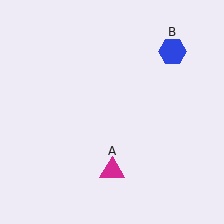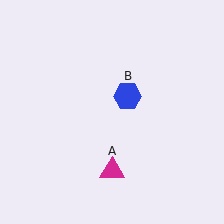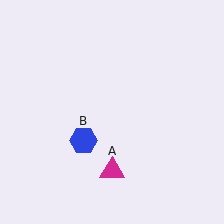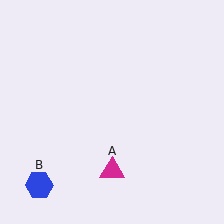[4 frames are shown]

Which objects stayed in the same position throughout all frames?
Magenta triangle (object A) remained stationary.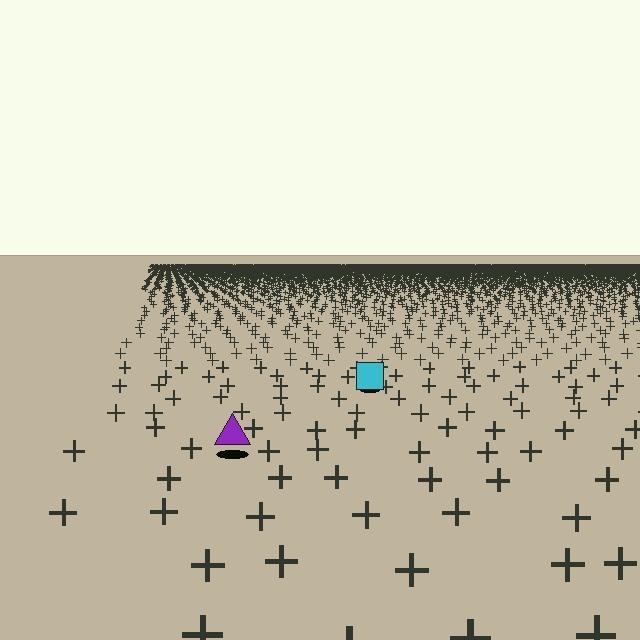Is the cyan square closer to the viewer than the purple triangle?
No. The purple triangle is closer — you can tell from the texture gradient: the ground texture is coarser near it.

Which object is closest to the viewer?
The purple triangle is closest. The texture marks near it are larger and more spread out.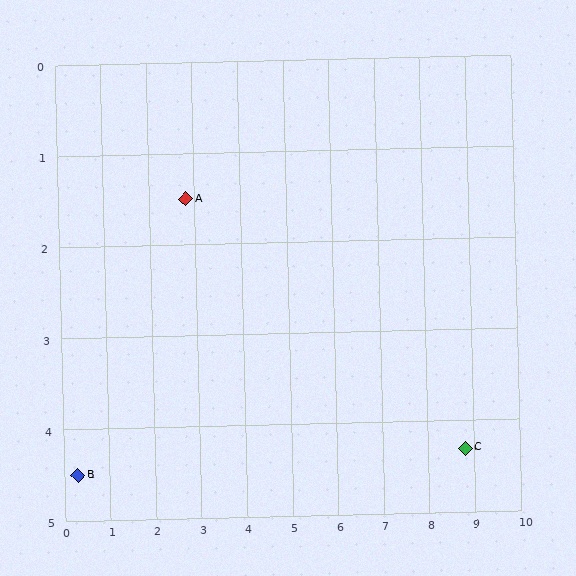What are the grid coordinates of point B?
Point B is at approximately (0.3, 4.5).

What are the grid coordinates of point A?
Point A is at approximately (2.8, 1.5).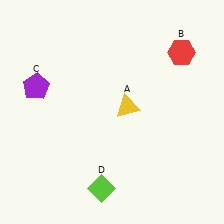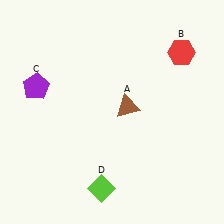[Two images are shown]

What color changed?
The triangle (A) changed from yellow in Image 1 to brown in Image 2.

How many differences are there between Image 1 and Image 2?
There is 1 difference between the two images.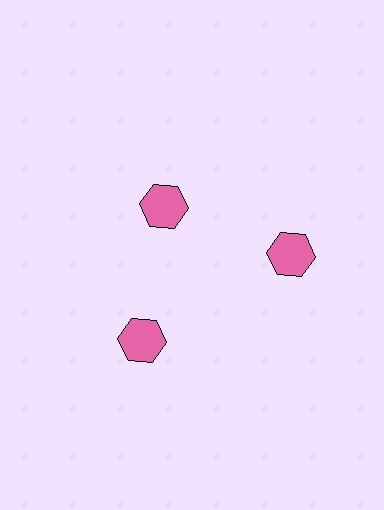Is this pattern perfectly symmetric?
No. The 3 pink hexagons are arranged in a ring, but one element near the 11 o'clock position is pulled inward toward the center, breaking the 3-fold rotational symmetry.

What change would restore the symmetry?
The symmetry would be restored by moving it outward, back onto the ring so that all 3 hexagons sit at equal angles and equal distance from the center.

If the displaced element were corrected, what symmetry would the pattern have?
It would have 3-fold rotational symmetry — the pattern would map onto itself every 120 degrees.